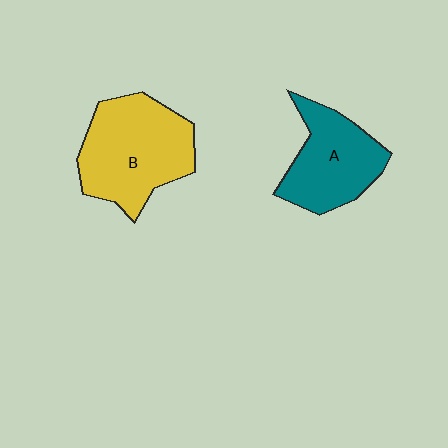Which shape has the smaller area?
Shape A (teal).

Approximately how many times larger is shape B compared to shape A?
Approximately 1.3 times.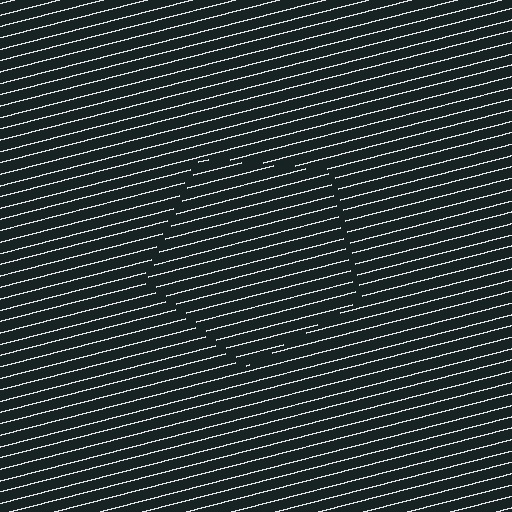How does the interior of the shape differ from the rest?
The interior of the shape contains the same grating, shifted by half a period — the contour is defined by the phase discontinuity where line-ends from the inner and outer gratings abut.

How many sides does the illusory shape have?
5 sides — the line-ends trace a pentagon.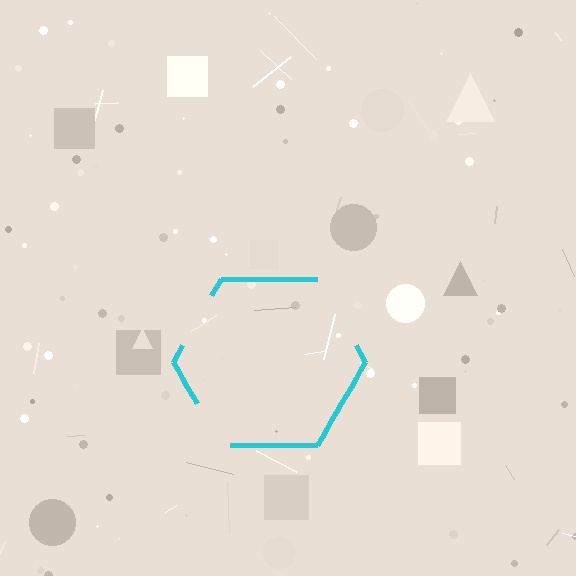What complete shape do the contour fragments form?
The contour fragments form a hexagon.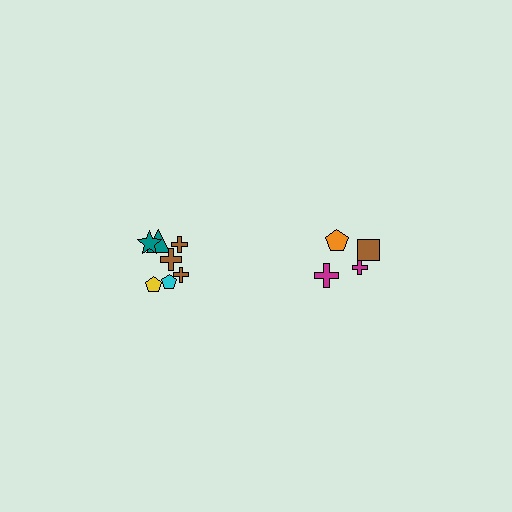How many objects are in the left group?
There are 7 objects.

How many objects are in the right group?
There are 4 objects.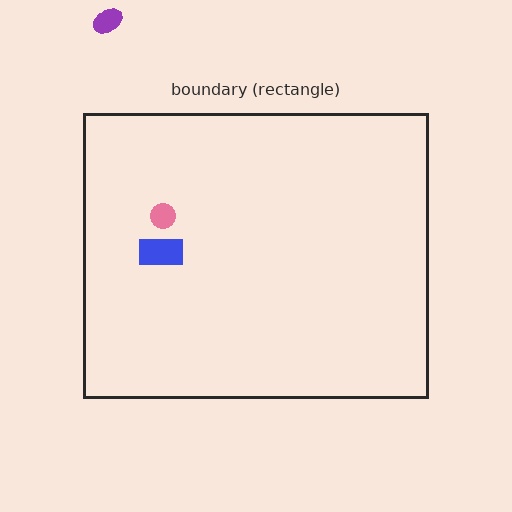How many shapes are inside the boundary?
2 inside, 1 outside.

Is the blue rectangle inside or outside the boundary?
Inside.